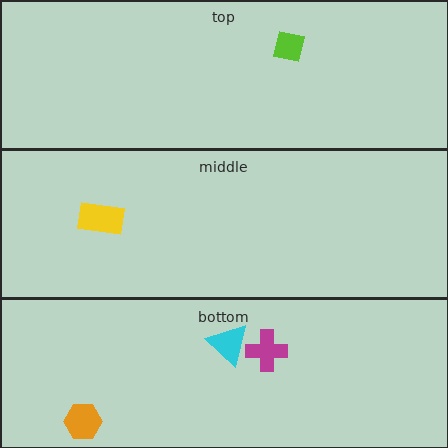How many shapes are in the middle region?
1.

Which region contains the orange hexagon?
The bottom region.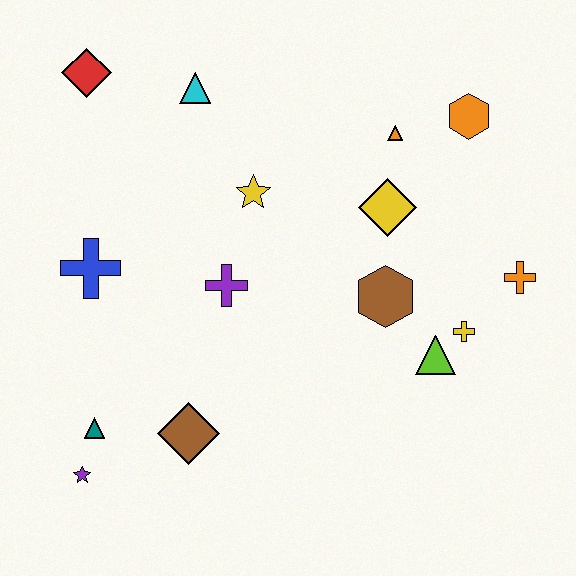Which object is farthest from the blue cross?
The orange cross is farthest from the blue cross.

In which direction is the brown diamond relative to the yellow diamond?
The brown diamond is below the yellow diamond.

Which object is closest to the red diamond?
The cyan triangle is closest to the red diamond.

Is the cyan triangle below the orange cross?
No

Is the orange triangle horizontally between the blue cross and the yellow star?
No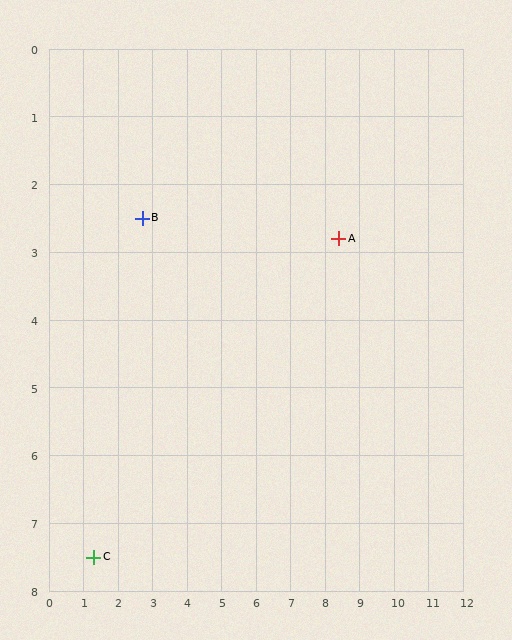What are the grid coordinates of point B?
Point B is at approximately (2.7, 2.5).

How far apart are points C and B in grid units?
Points C and B are about 5.2 grid units apart.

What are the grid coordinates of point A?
Point A is at approximately (8.4, 2.8).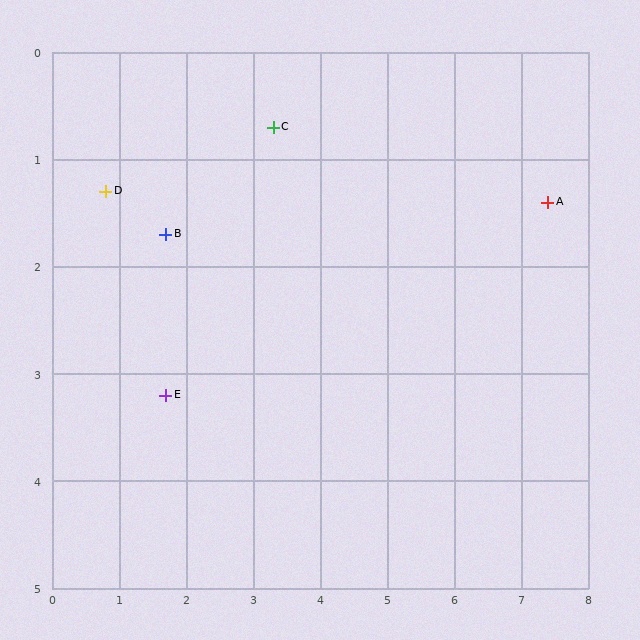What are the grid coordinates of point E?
Point E is at approximately (1.7, 3.2).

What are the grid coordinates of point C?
Point C is at approximately (3.3, 0.7).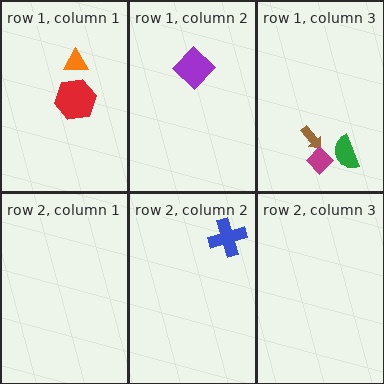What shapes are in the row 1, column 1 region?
The orange triangle, the red hexagon.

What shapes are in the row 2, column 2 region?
The blue cross.